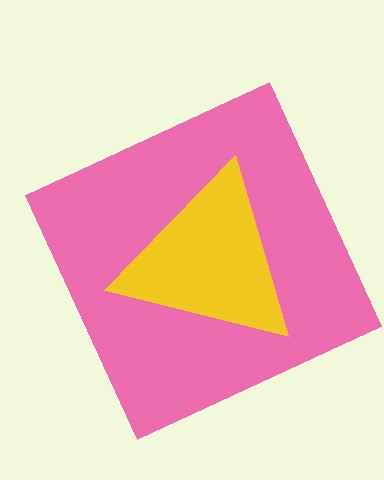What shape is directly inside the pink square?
The yellow triangle.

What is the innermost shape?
The yellow triangle.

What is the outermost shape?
The pink square.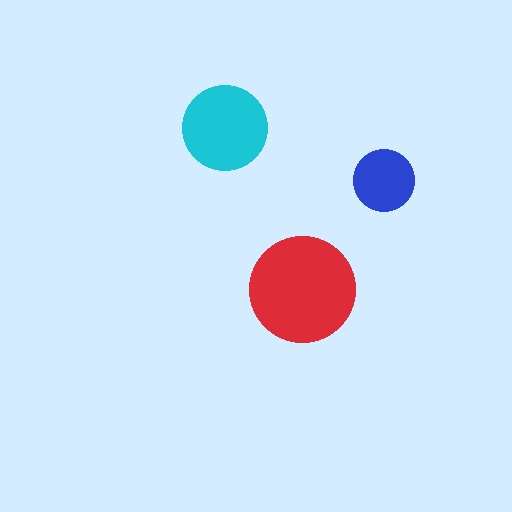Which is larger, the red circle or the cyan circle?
The red one.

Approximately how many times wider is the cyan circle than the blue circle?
About 1.5 times wider.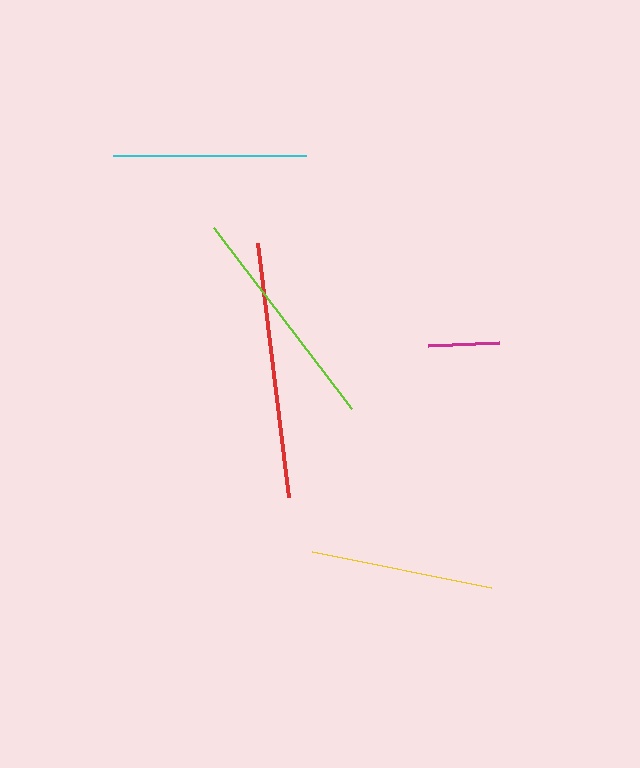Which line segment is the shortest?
The magenta line is the shortest at approximately 71 pixels.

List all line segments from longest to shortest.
From longest to shortest: red, lime, cyan, yellow, magenta.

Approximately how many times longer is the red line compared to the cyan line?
The red line is approximately 1.3 times the length of the cyan line.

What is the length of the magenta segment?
The magenta segment is approximately 71 pixels long.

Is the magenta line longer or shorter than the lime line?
The lime line is longer than the magenta line.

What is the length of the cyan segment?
The cyan segment is approximately 193 pixels long.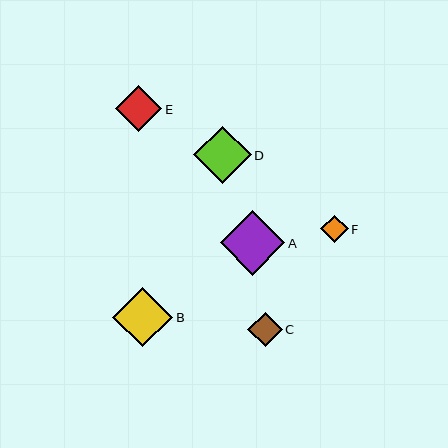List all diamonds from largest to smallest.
From largest to smallest: A, B, D, E, C, F.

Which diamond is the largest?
Diamond A is the largest with a size of approximately 65 pixels.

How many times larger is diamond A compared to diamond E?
Diamond A is approximately 1.4 times the size of diamond E.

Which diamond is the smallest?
Diamond F is the smallest with a size of approximately 27 pixels.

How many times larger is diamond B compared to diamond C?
Diamond B is approximately 1.7 times the size of diamond C.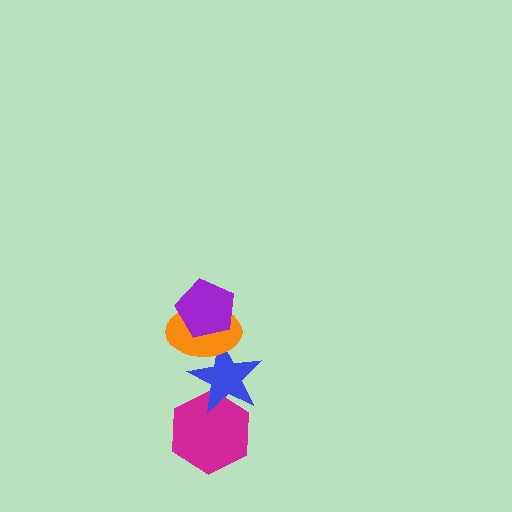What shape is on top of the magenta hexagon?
The blue star is on top of the magenta hexagon.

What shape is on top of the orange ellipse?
The purple pentagon is on top of the orange ellipse.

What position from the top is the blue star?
The blue star is 3rd from the top.